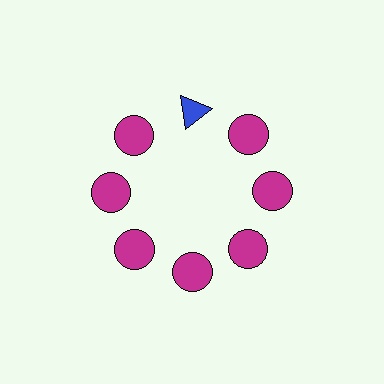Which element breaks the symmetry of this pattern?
The blue triangle at roughly the 12 o'clock position breaks the symmetry. All other shapes are magenta circles.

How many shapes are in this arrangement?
There are 8 shapes arranged in a ring pattern.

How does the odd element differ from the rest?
It differs in both color (blue instead of magenta) and shape (triangle instead of circle).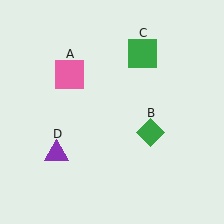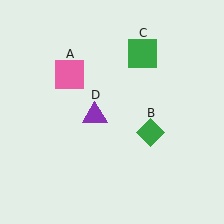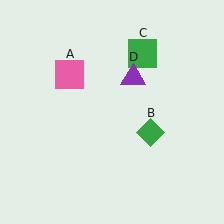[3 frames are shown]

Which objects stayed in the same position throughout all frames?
Pink square (object A) and green diamond (object B) and green square (object C) remained stationary.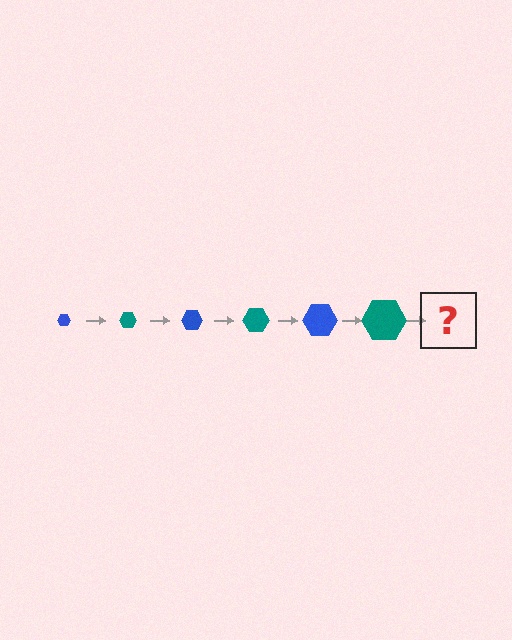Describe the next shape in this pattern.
It should be a blue hexagon, larger than the previous one.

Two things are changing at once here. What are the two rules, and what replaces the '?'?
The two rules are that the hexagon grows larger each step and the color cycles through blue and teal. The '?' should be a blue hexagon, larger than the previous one.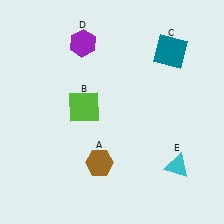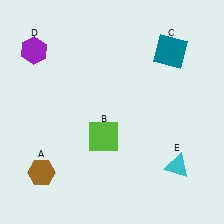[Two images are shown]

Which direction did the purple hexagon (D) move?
The purple hexagon (D) moved left.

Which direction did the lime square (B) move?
The lime square (B) moved down.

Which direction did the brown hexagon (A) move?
The brown hexagon (A) moved left.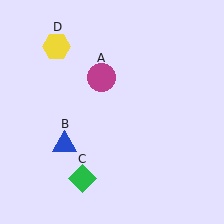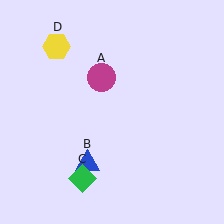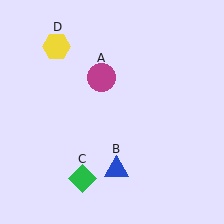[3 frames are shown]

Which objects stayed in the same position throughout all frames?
Magenta circle (object A) and green diamond (object C) and yellow hexagon (object D) remained stationary.